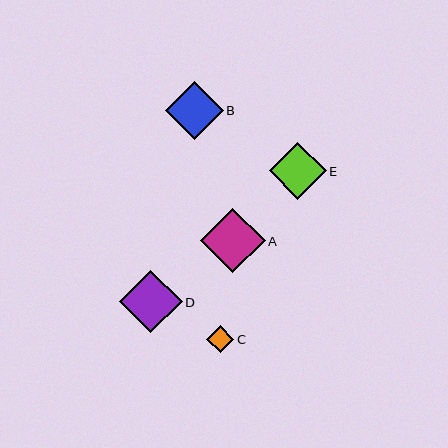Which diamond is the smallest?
Diamond C is the smallest with a size of approximately 27 pixels.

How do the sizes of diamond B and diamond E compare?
Diamond B and diamond E are approximately the same size.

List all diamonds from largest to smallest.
From largest to smallest: A, D, B, E, C.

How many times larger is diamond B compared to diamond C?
Diamond B is approximately 2.2 times the size of diamond C.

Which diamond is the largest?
Diamond A is the largest with a size of approximately 64 pixels.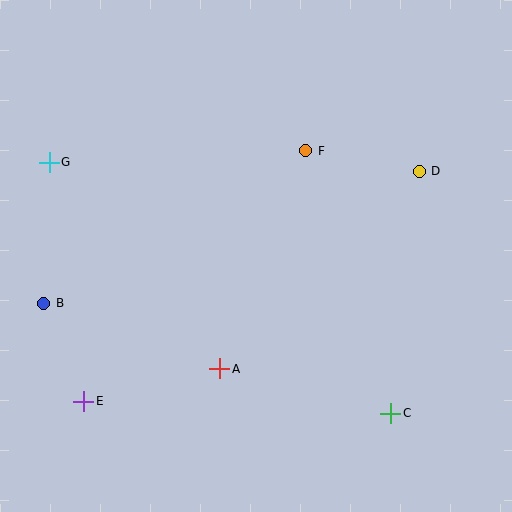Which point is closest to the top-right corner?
Point D is closest to the top-right corner.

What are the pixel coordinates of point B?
Point B is at (44, 303).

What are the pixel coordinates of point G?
Point G is at (49, 162).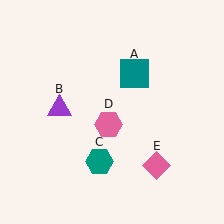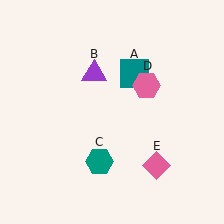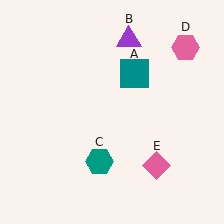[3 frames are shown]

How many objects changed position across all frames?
2 objects changed position: purple triangle (object B), pink hexagon (object D).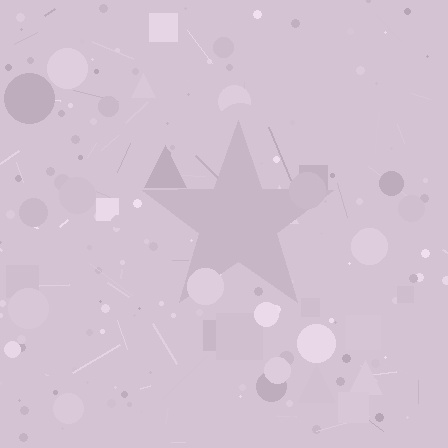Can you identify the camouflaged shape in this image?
The camouflaged shape is a star.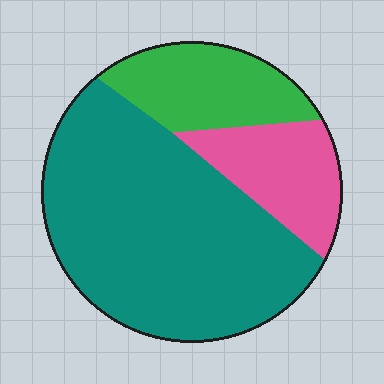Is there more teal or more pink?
Teal.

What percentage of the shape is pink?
Pink covers 17% of the shape.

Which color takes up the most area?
Teal, at roughly 65%.